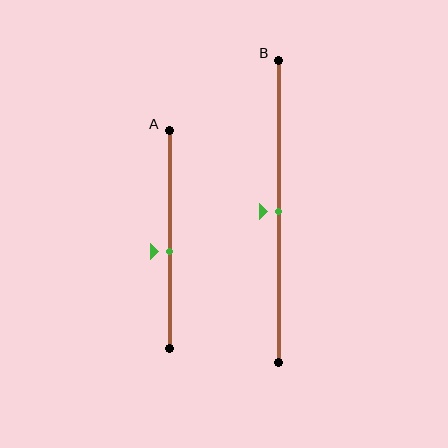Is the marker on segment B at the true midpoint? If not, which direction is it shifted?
Yes, the marker on segment B is at the true midpoint.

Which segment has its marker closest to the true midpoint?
Segment B has its marker closest to the true midpoint.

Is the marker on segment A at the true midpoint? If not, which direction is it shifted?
No, the marker on segment A is shifted downward by about 5% of the segment length.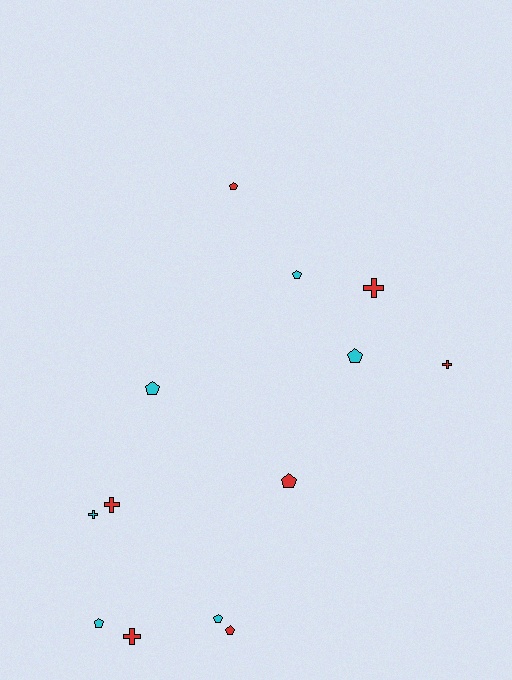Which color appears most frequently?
Red, with 7 objects.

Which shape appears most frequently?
Pentagon, with 8 objects.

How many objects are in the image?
There are 13 objects.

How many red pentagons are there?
There are 3 red pentagons.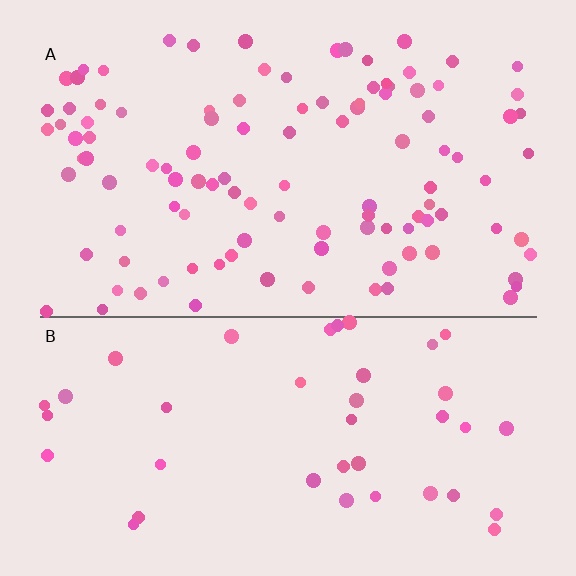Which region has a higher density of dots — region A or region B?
A (the top).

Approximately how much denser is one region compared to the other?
Approximately 2.6× — region A over region B.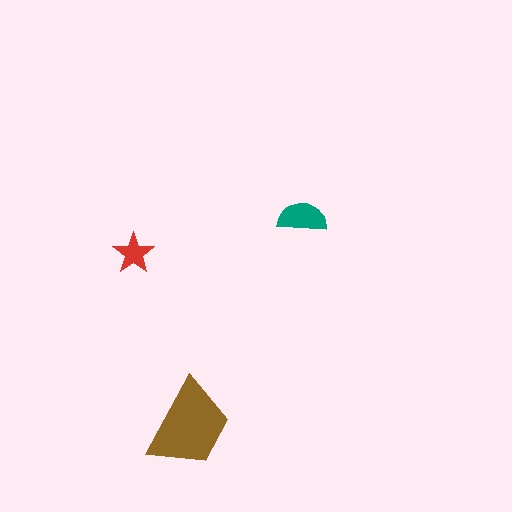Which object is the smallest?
The red star.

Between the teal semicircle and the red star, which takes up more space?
The teal semicircle.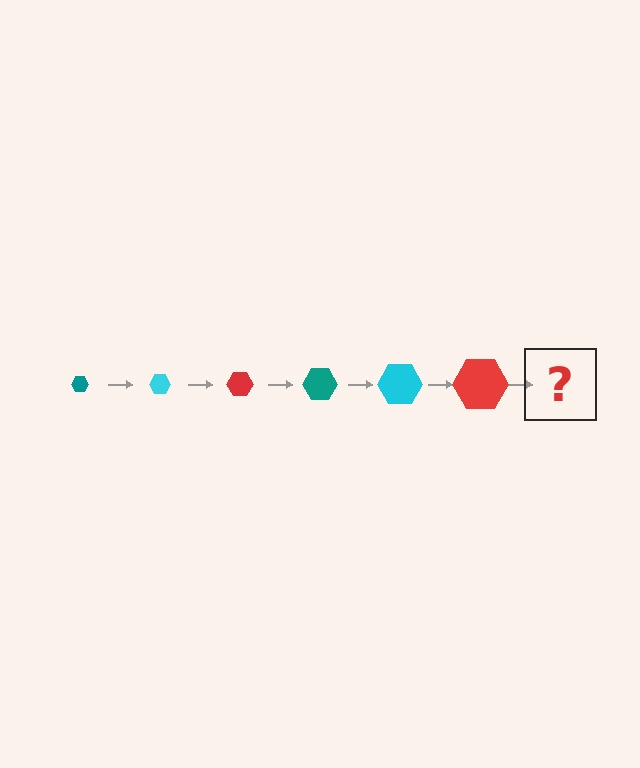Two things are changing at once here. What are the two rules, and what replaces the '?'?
The two rules are that the hexagon grows larger each step and the color cycles through teal, cyan, and red. The '?' should be a teal hexagon, larger than the previous one.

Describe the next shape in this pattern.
It should be a teal hexagon, larger than the previous one.